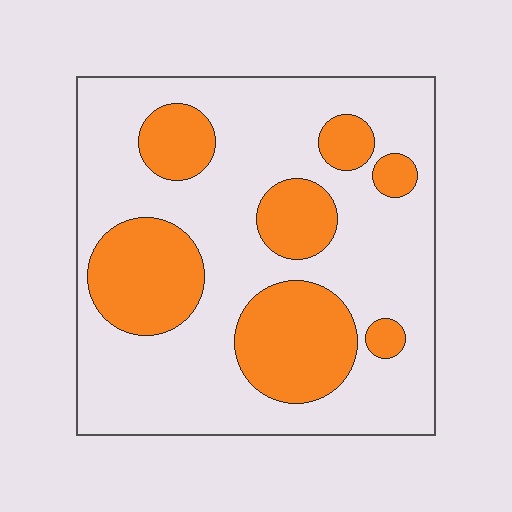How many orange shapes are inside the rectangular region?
7.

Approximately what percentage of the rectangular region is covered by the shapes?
Approximately 30%.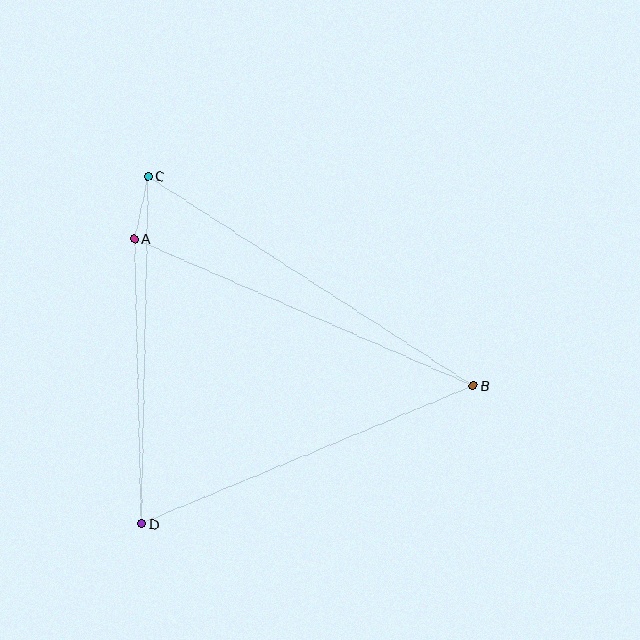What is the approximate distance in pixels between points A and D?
The distance between A and D is approximately 285 pixels.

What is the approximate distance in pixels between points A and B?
The distance between A and B is approximately 369 pixels.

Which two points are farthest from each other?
Points B and C are farthest from each other.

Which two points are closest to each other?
Points A and C are closest to each other.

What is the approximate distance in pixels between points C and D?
The distance between C and D is approximately 348 pixels.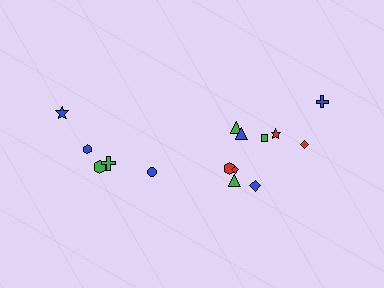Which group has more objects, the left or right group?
The right group.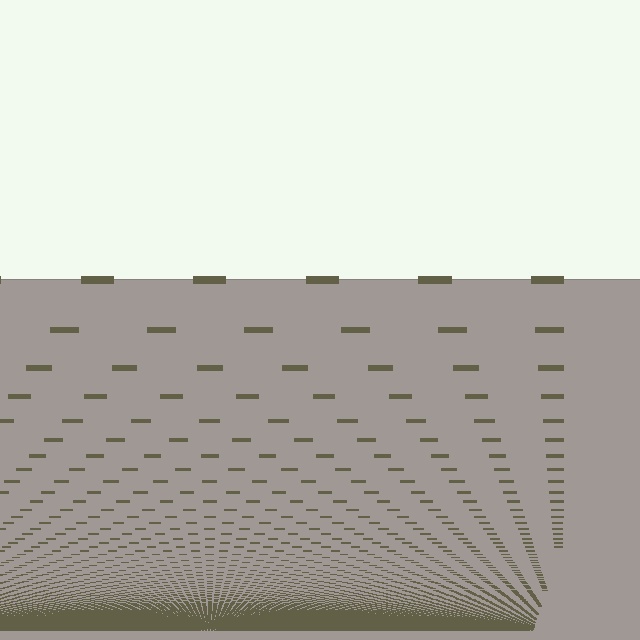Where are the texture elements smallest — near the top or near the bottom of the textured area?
Near the bottom.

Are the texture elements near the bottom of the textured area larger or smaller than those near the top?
Smaller. The gradient is inverted — elements near the bottom are smaller and denser.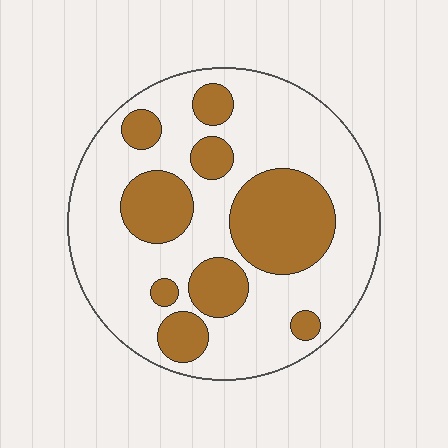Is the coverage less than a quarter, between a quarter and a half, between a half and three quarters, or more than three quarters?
Between a quarter and a half.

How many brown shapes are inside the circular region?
9.